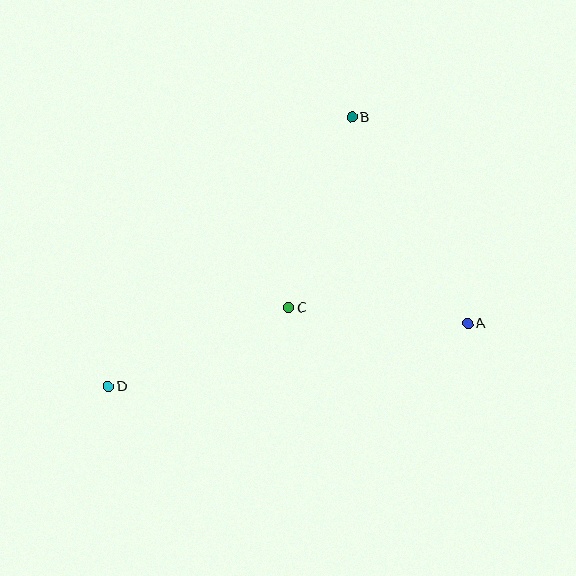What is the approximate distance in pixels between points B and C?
The distance between B and C is approximately 201 pixels.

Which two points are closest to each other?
Points A and C are closest to each other.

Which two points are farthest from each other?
Points A and D are farthest from each other.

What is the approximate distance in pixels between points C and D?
The distance between C and D is approximately 197 pixels.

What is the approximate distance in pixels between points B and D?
The distance between B and D is approximately 363 pixels.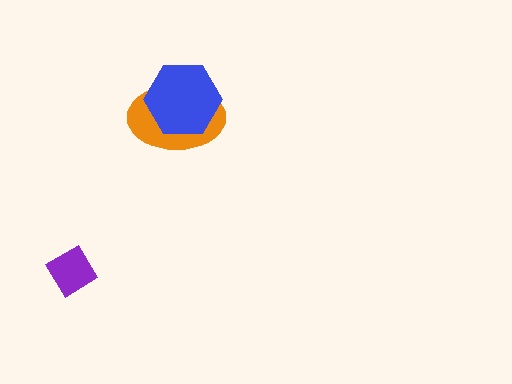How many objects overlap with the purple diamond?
0 objects overlap with the purple diamond.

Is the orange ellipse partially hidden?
Yes, it is partially covered by another shape.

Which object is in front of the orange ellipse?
The blue hexagon is in front of the orange ellipse.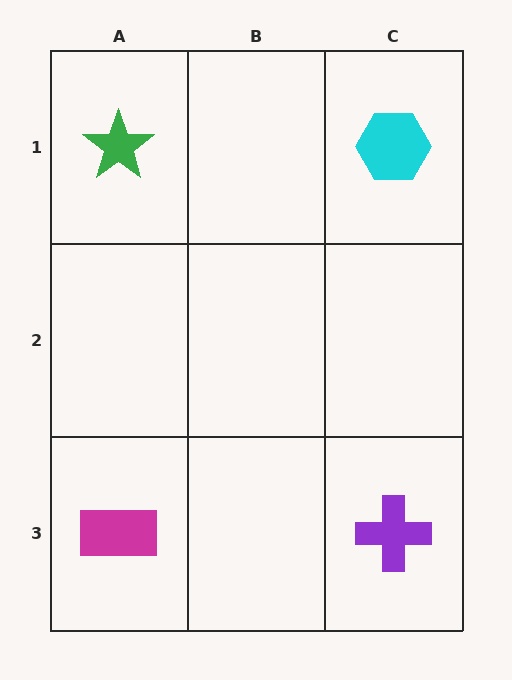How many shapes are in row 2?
0 shapes.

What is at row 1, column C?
A cyan hexagon.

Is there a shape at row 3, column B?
No, that cell is empty.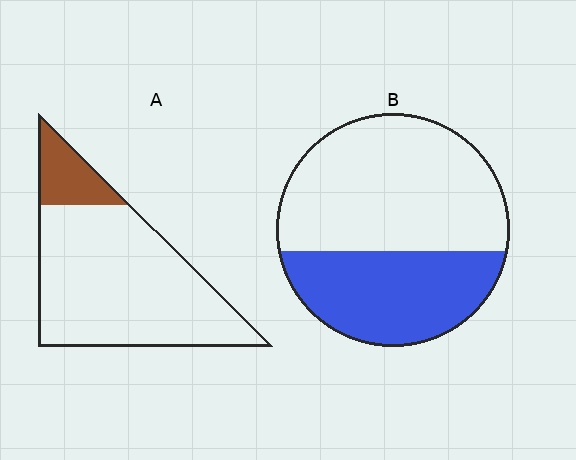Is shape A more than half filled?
No.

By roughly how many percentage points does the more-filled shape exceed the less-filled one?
By roughly 25 percentage points (B over A).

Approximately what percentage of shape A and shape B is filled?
A is approximately 15% and B is approximately 40%.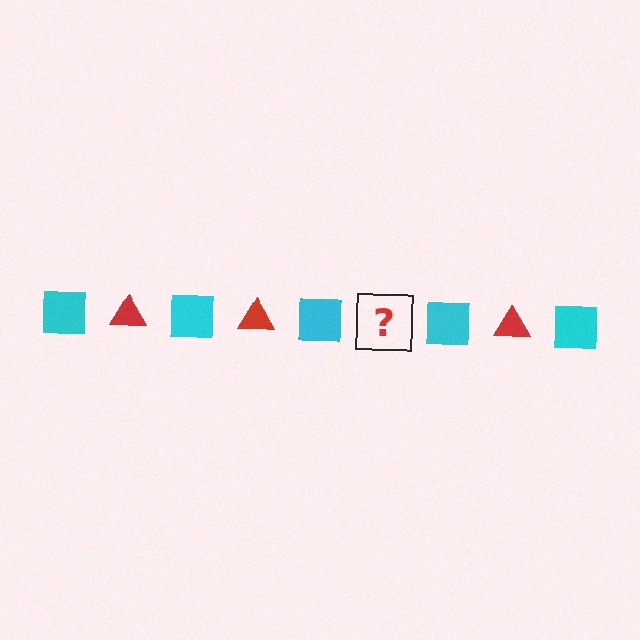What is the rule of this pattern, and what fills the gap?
The rule is that the pattern alternates between cyan square and red triangle. The gap should be filled with a red triangle.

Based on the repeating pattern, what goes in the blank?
The blank should be a red triangle.